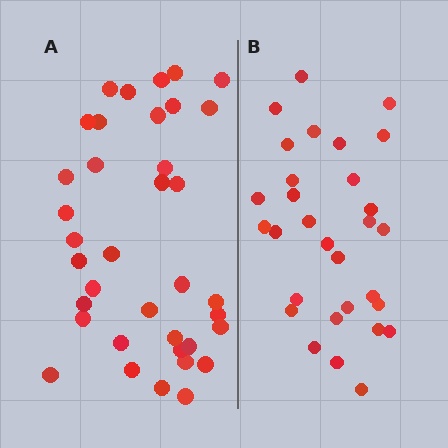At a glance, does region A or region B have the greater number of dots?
Region A (the left region) has more dots.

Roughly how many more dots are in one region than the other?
Region A has roughly 8 or so more dots than region B.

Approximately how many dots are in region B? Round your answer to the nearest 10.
About 30 dots.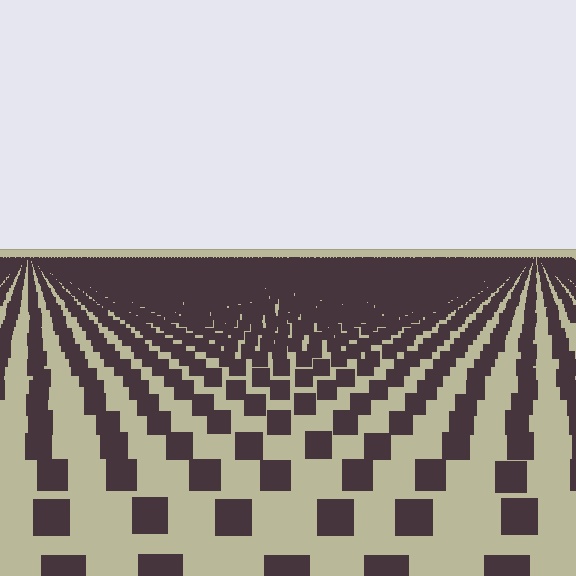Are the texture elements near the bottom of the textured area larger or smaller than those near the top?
Larger. Near the bottom, elements are closer to the viewer and appear at a bigger on-screen size.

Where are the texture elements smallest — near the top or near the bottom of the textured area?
Near the top.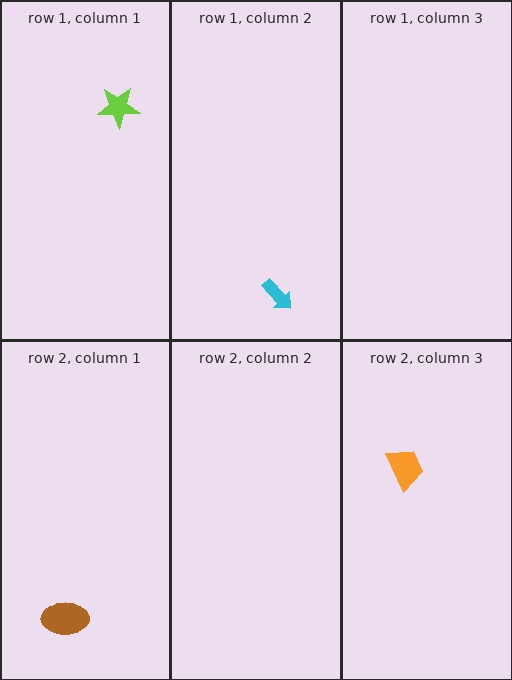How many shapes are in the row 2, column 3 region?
1.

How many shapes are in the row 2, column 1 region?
1.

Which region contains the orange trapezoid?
The row 2, column 3 region.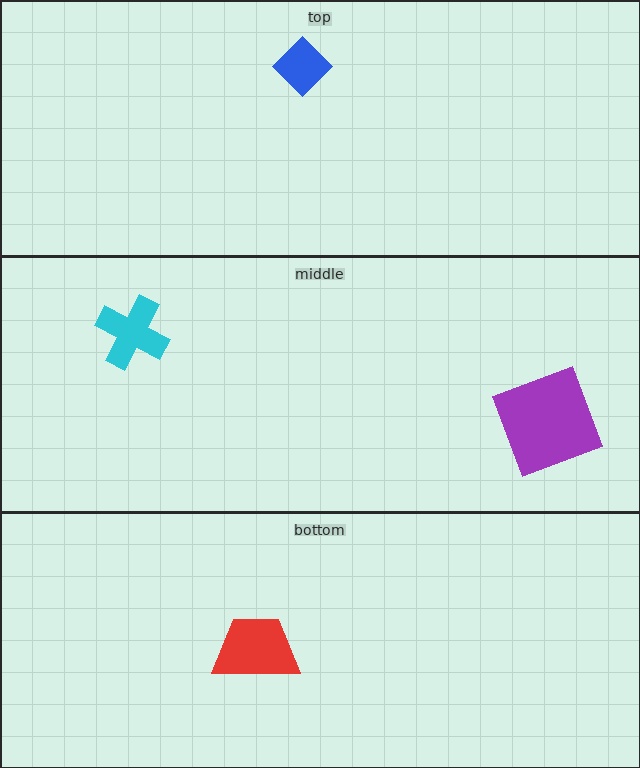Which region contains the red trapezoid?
The bottom region.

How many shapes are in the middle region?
2.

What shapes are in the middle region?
The cyan cross, the purple square.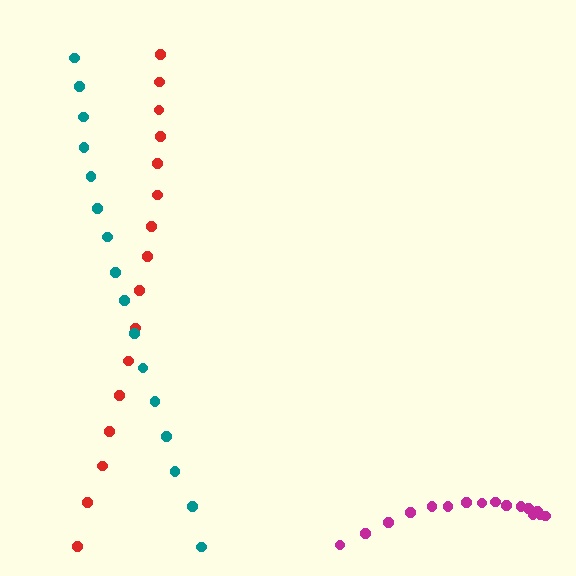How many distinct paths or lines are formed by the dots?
There are 3 distinct paths.